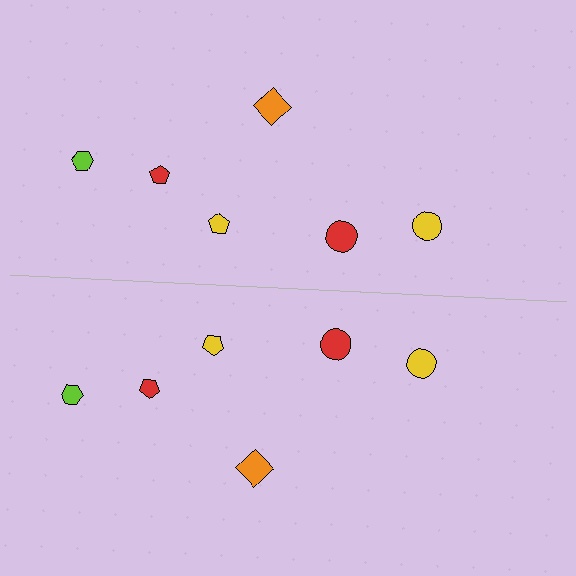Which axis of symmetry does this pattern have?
The pattern has a horizontal axis of symmetry running through the center of the image.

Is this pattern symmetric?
Yes, this pattern has bilateral (reflection) symmetry.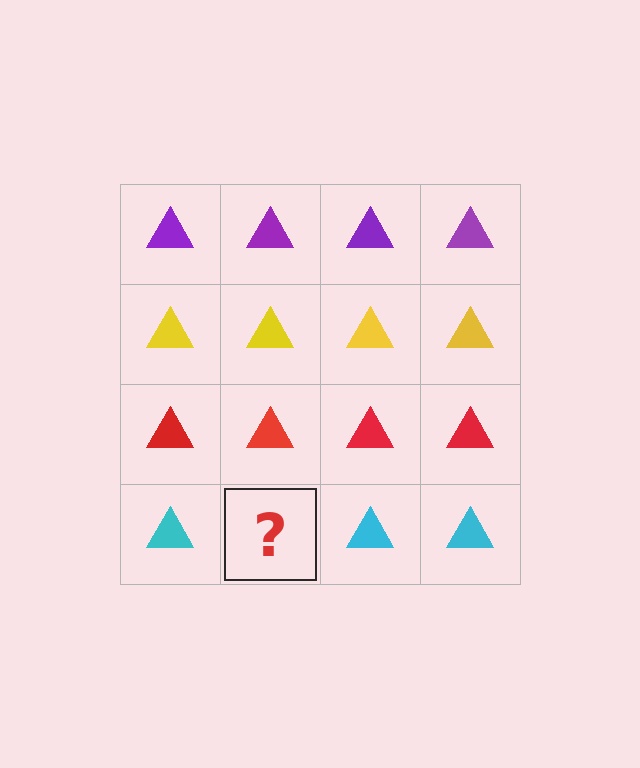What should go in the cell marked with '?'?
The missing cell should contain a cyan triangle.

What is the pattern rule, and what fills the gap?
The rule is that each row has a consistent color. The gap should be filled with a cyan triangle.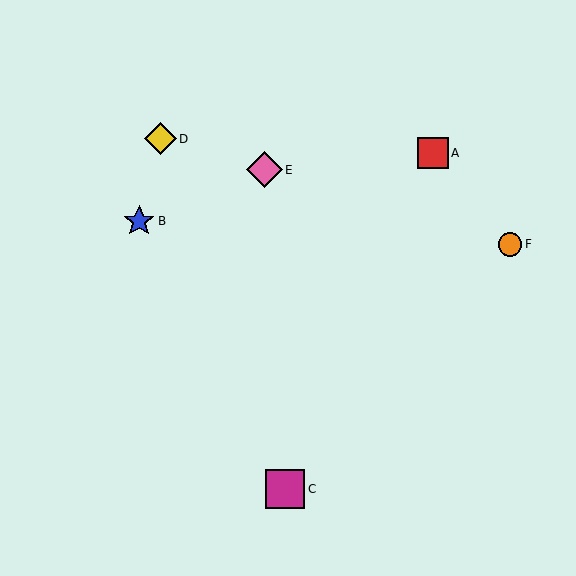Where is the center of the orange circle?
The center of the orange circle is at (510, 244).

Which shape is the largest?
The magenta square (labeled C) is the largest.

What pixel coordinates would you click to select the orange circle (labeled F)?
Click at (510, 244) to select the orange circle F.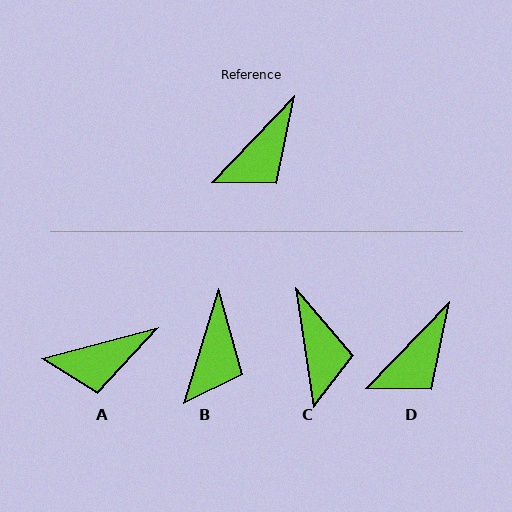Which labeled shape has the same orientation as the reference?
D.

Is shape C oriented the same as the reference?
No, it is off by about 52 degrees.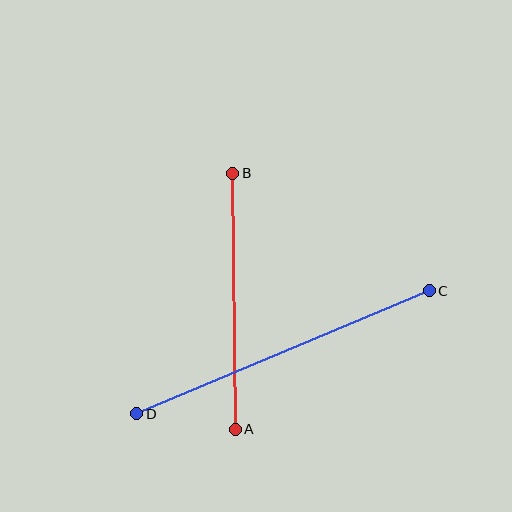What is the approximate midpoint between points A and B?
The midpoint is at approximately (234, 301) pixels.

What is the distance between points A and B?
The distance is approximately 256 pixels.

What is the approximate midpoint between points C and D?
The midpoint is at approximately (283, 352) pixels.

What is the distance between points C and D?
The distance is approximately 317 pixels.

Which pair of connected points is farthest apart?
Points C and D are farthest apart.